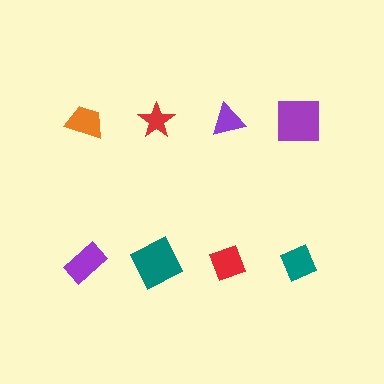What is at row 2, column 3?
A red diamond.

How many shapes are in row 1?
4 shapes.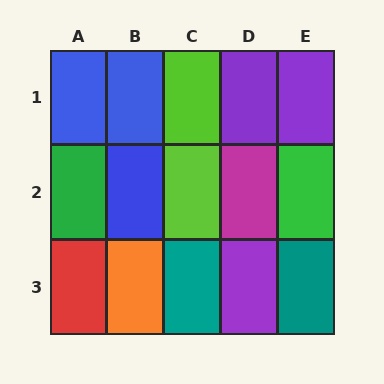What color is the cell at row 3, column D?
Purple.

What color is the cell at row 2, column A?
Green.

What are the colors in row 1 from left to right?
Blue, blue, lime, purple, purple.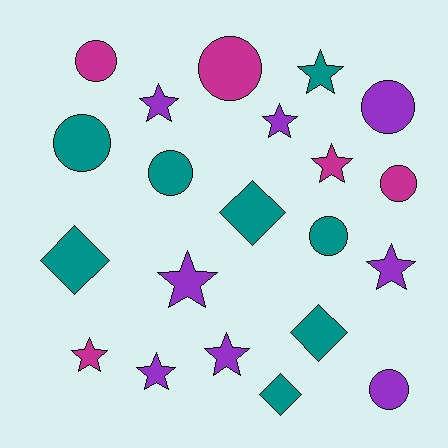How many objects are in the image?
There are 21 objects.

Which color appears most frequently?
Teal, with 8 objects.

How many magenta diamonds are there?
There are no magenta diamonds.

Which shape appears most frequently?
Star, with 9 objects.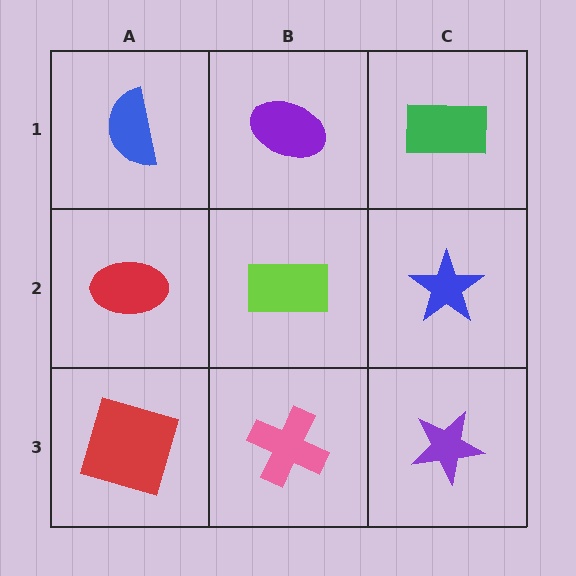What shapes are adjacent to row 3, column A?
A red ellipse (row 2, column A), a pink cross (row 3, column B).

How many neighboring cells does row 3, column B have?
3.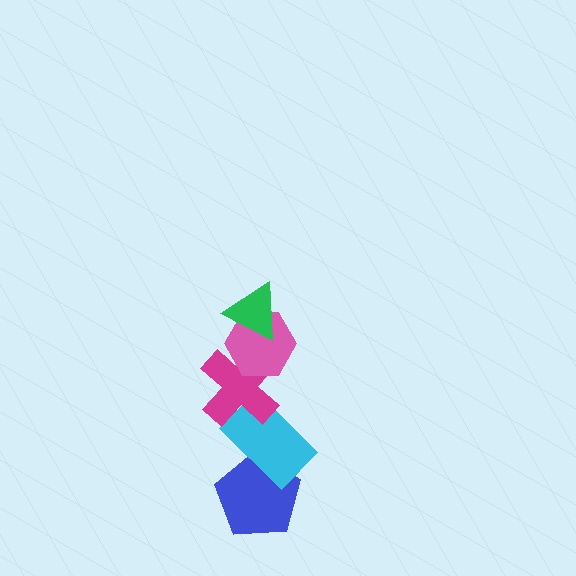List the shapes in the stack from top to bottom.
From top to bottom: the green triangle, the pink hexagon, the magenta cross, the cyan rectangle, the blue pentagon.